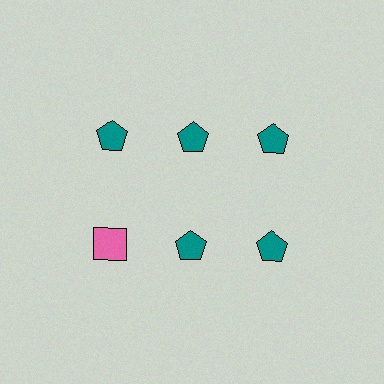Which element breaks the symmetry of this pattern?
The pink square in the second row, leftmost column breaks the symmetry. All other shapes are teal pentagons.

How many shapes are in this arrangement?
There are 6 shapes arranged in a grid pattern.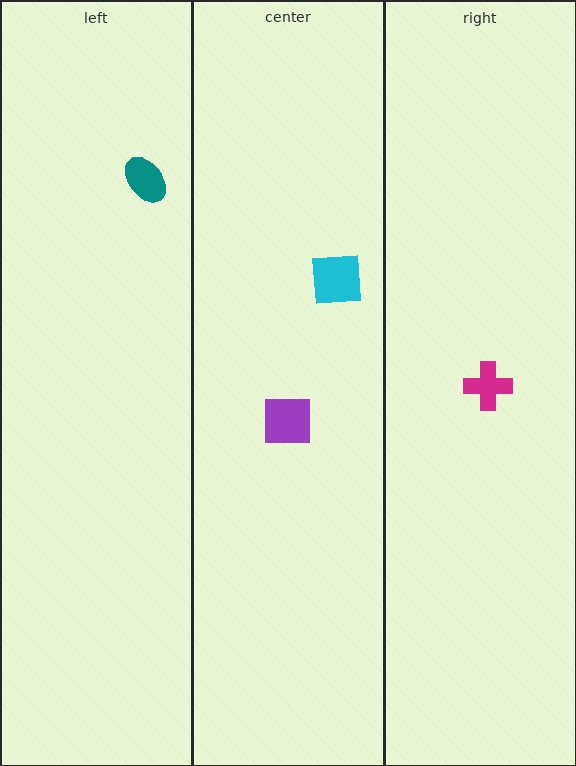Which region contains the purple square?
The center region.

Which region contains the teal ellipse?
The left region.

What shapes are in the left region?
The teal ellipse.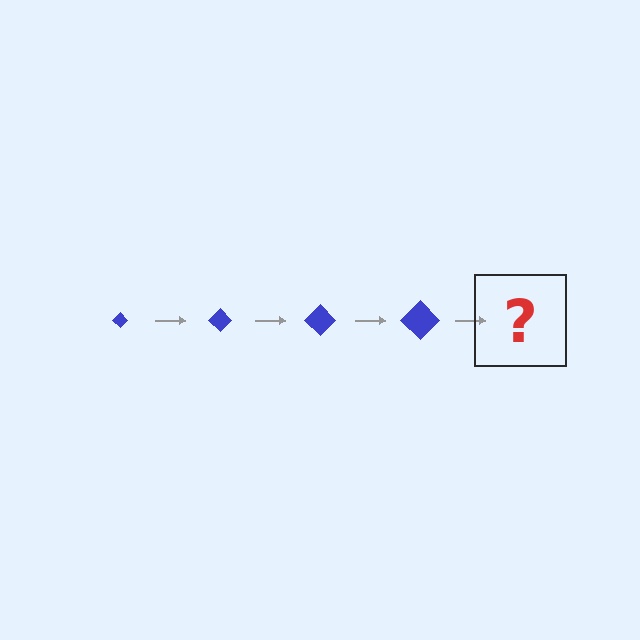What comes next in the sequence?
The next element should be a blue diamond, larger than the previous one.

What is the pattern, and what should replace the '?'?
The pattern is that the diamond gets progressively larger each step. The '?' should be a blue diamond, larger than the previous one.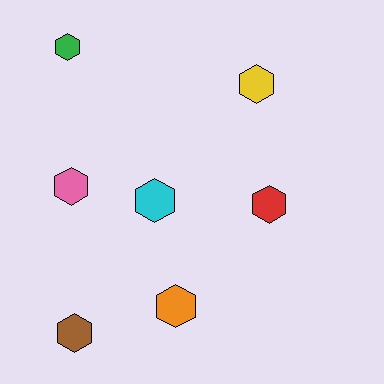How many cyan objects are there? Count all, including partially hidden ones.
There is 1 cyan object.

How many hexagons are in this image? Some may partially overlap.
There are 7 hexagons.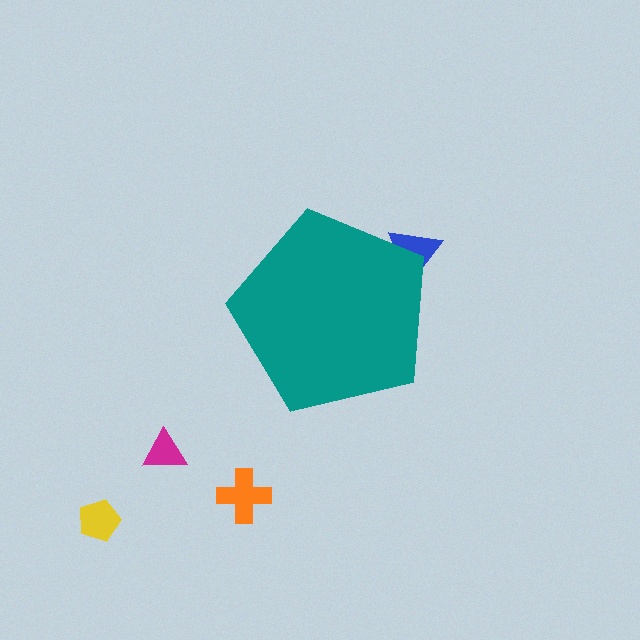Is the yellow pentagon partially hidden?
No, the yellow pentagon is fully visible.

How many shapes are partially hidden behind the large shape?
1 shape is partially hidden.